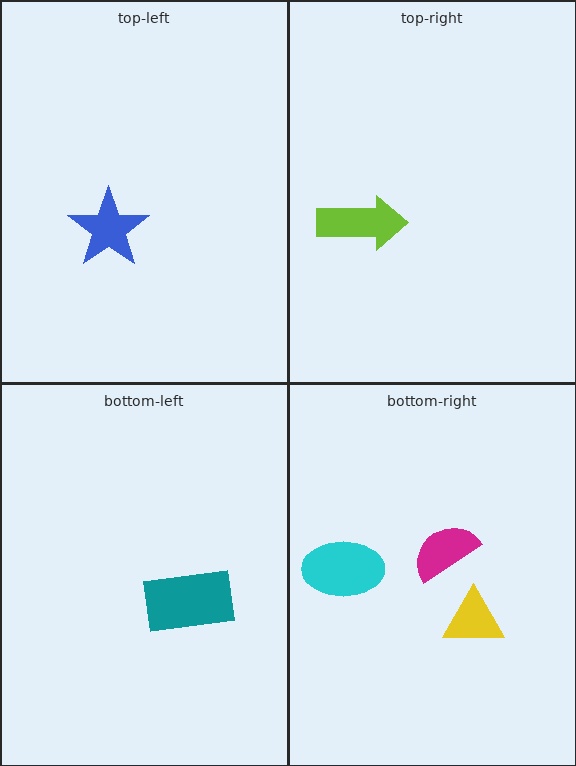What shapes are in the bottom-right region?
The yellow triangle, the magenta semicircle, the cyan ellipse.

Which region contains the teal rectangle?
The bottom-left region.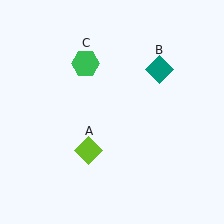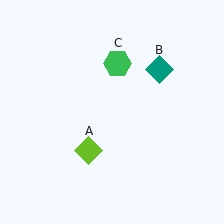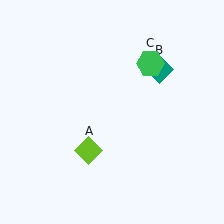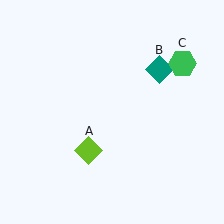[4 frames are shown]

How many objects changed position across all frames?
1 object changed position: green hexagon (object C).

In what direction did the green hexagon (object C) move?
The green hexagon (object C) moved right.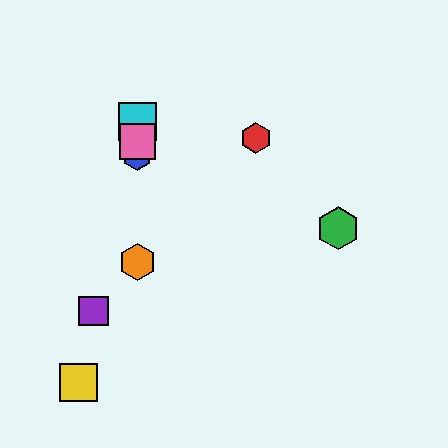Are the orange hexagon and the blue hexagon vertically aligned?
Yes, both are at x≈137.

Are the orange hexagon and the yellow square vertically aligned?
No, the orange hexagon is at x≈137 and the yellow square is at x≈79.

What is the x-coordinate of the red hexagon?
The red hexagon is at x≈256.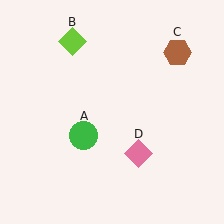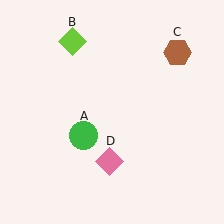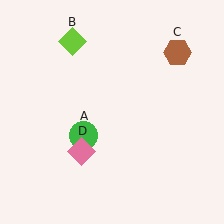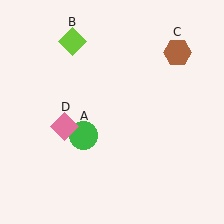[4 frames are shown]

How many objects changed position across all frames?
1 object changed position: pink diamond (object D).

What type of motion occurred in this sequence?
The pink diamond (object D) rotated clockwise around the center of the scene.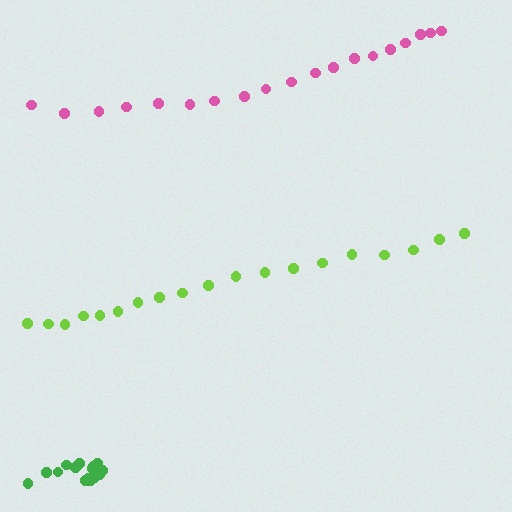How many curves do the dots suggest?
There are 3 distinct paths.